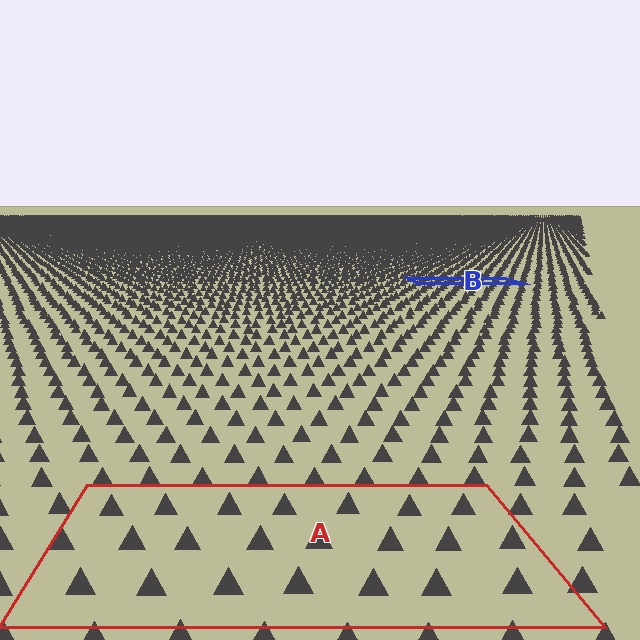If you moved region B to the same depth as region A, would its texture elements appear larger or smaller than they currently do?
They would appear larger. At a closer depth, the same texture elements are projected at a bigger on-screen size.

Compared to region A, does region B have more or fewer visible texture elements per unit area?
Region B has more texture elements per unit area — they are packed more densely because it is farther away.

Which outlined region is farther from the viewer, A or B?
Region B is farther from the viewer — the texture elements inside it appear smaller and more densely packed.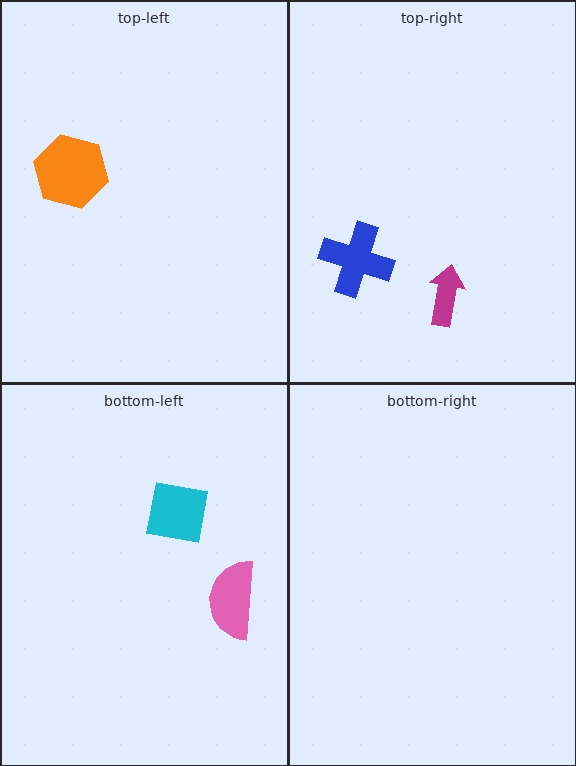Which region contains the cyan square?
The bottom-left region.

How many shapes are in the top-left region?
1.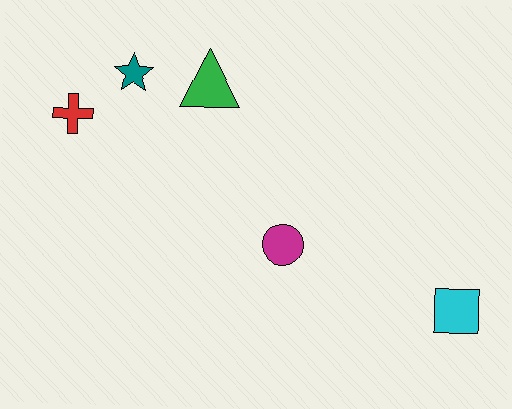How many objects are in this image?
There are 5 objects.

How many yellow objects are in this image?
There are no yellow objects.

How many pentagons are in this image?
There are no pentagons.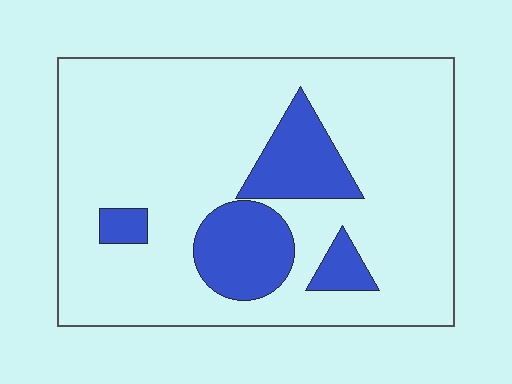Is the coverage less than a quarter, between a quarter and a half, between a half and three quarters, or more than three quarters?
Less than a quarter.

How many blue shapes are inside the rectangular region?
4.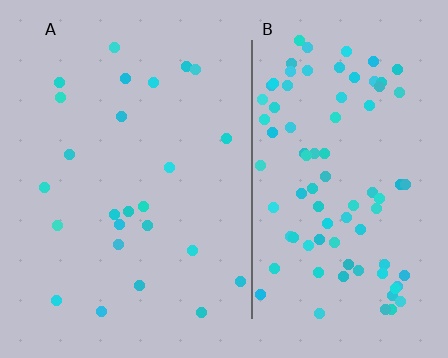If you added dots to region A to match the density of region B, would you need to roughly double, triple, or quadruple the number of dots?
Approximately quadruple.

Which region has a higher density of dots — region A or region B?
B (the right).